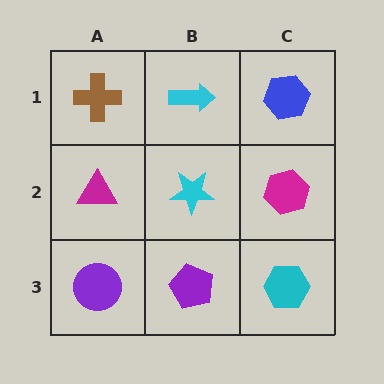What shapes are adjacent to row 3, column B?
A cyan star (row 2, column B), a purple circle (row 3, column A), a cyan hexagon (row 3, column C).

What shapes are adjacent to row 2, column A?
A brown cross (row 1, column A), a purple circle (row 3, column A), a cyan star (row 2, column B).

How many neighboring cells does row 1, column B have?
3.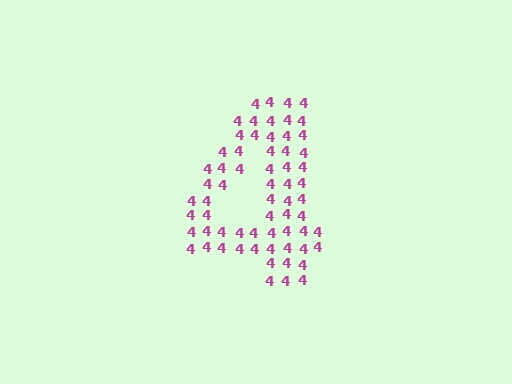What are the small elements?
The small elements are digit 4's.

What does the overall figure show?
The overall figure shows the digit 4.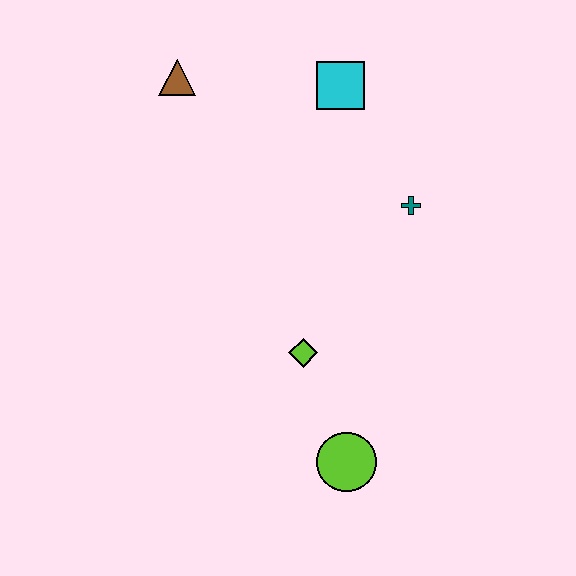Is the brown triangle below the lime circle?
No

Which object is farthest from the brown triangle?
The lime circle is farthest from the brown triangle.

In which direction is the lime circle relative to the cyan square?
The lime circle is below the cyan square.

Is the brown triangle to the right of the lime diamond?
No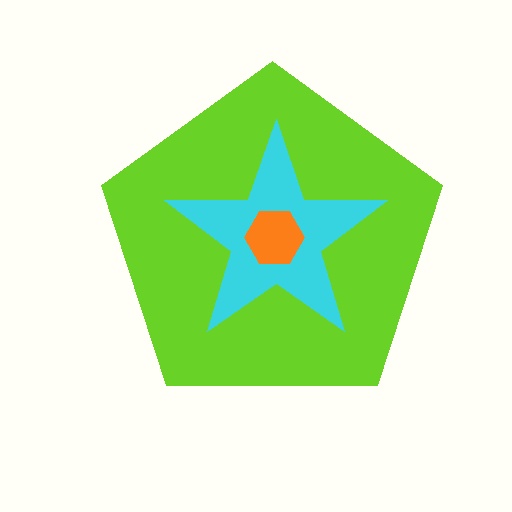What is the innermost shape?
The orange hexagon.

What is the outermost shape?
The lime pentagon.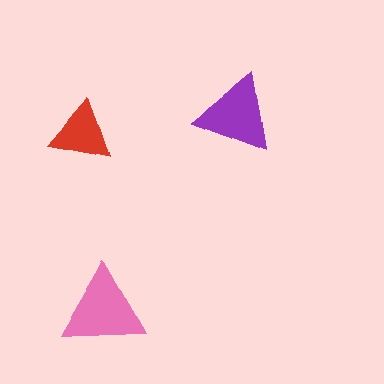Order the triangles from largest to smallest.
the pink one, the purple one, the red one.